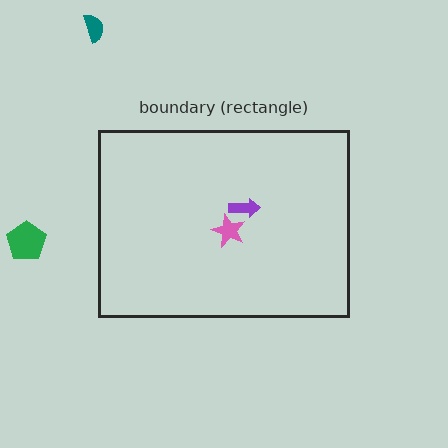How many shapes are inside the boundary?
2 inside, 2 outside.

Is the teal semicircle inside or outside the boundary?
Outside.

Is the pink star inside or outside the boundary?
Inside.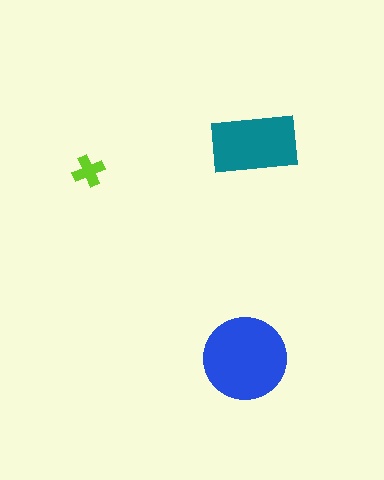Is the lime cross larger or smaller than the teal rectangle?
Smaller.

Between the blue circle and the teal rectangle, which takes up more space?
The blue circle.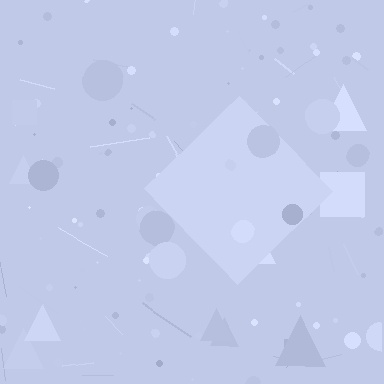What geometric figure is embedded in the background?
A diamond is embedded in the background.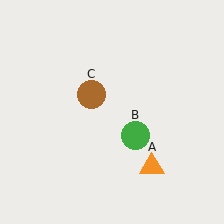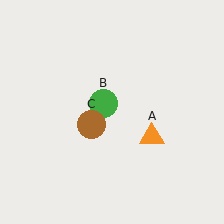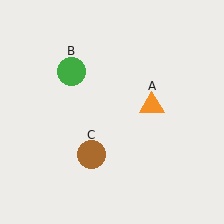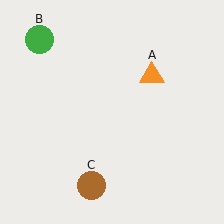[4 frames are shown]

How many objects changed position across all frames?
3 objects changed position: orange triangle (object A), green circle (object B), brown circle (object C).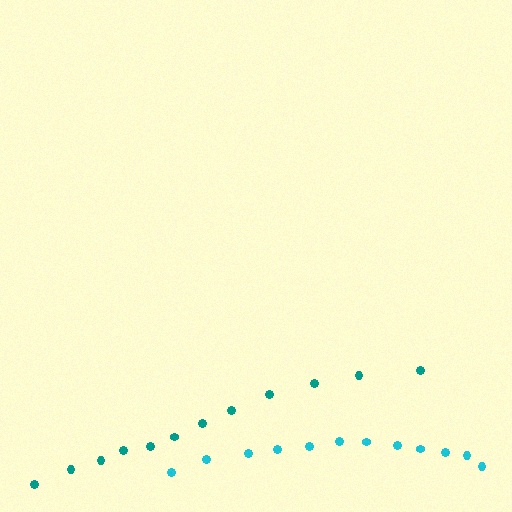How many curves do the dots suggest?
There are 2 distinct paths.